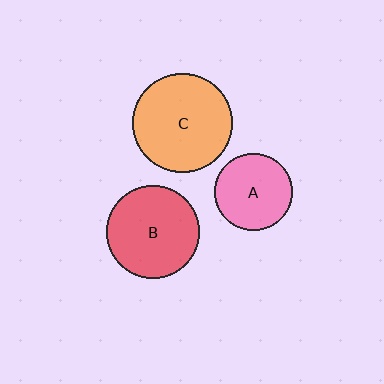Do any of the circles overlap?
No, none of the circles overlap.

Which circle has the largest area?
Circle C (orange).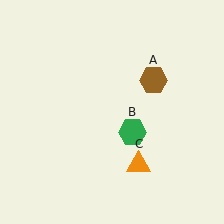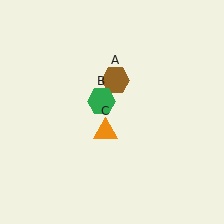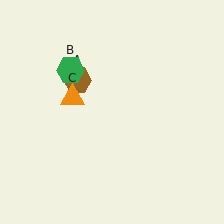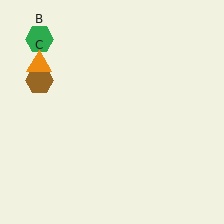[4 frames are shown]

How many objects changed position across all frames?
3 objects changed position: brown hexagon (object A), green hexagon (object B), orange triangle (object C).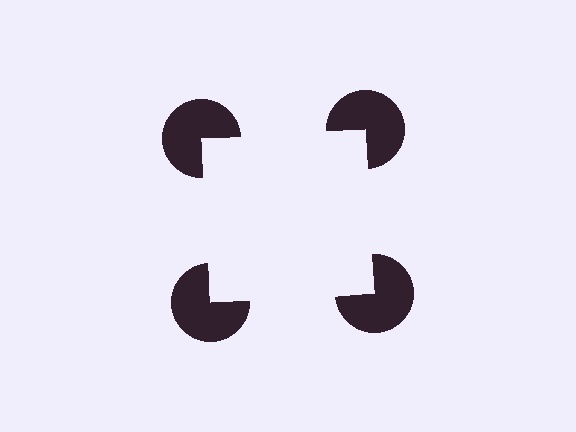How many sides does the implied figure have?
4 sides.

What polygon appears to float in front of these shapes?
An illusory square — its edges are inferred from the aligned wedge cuts in the pac-man discs, not physically drawn.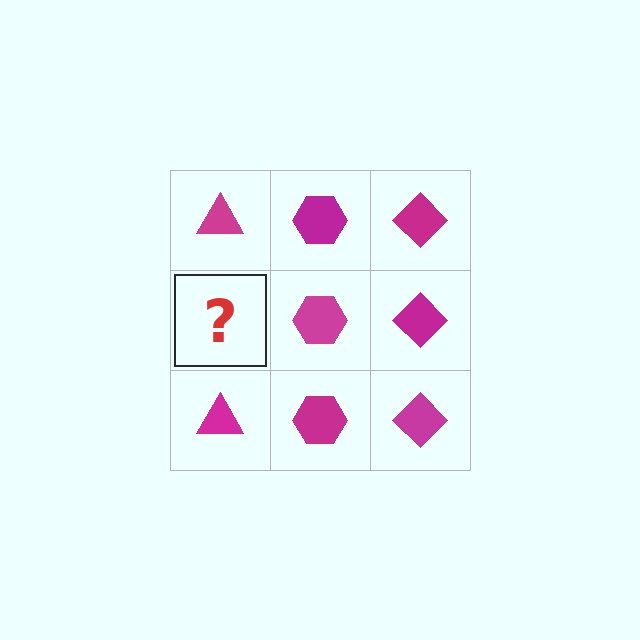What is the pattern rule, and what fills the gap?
The rule is that each column has a consistent shape. The gap should be filled with a magenta triangle.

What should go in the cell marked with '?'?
The missing cell should contain a magenta triangle.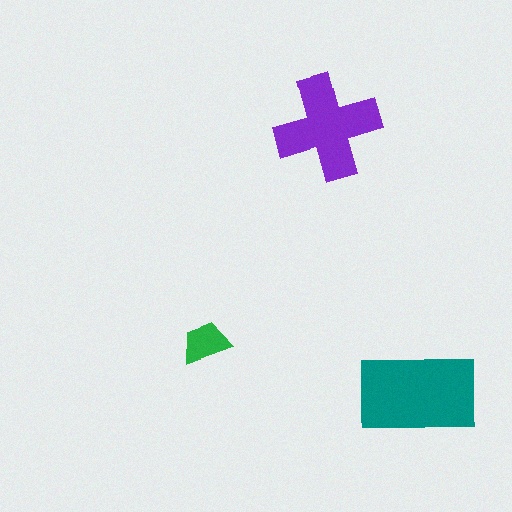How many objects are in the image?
There are 3 objects in the image.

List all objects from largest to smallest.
The teal rectangle, the purple cross, the green trapezoid.